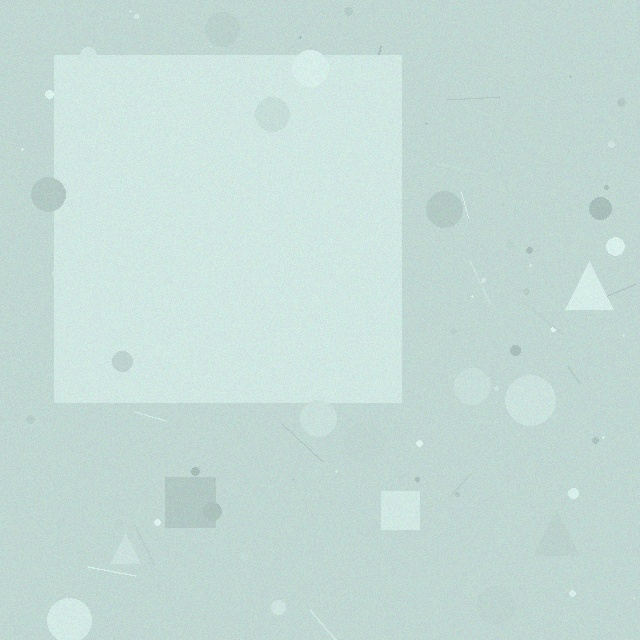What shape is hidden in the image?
A square is hidden in the image.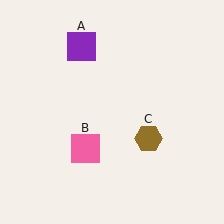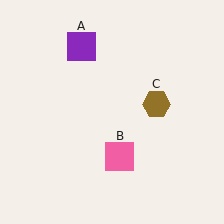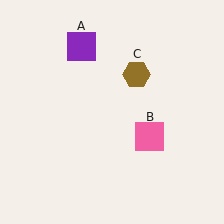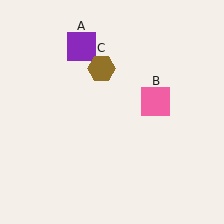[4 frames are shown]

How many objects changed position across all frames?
2 objects changed position: pink square (object B), brown hexagon (object C).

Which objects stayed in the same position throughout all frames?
Purple square (object A) remained stationary.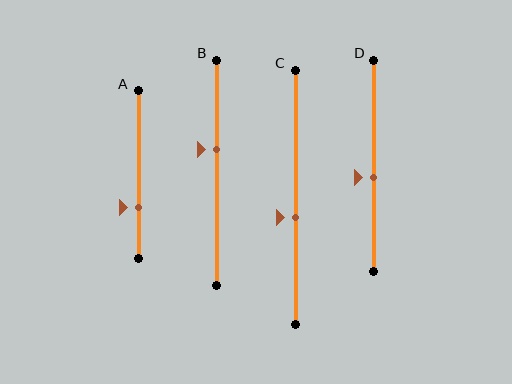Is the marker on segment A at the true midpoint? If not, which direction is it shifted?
No, the marker on segment A is shifted downward by about 20% of the segment length.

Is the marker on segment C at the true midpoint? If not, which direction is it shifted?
No, the marker on segment C is shifted downward by about 8% of the segment length.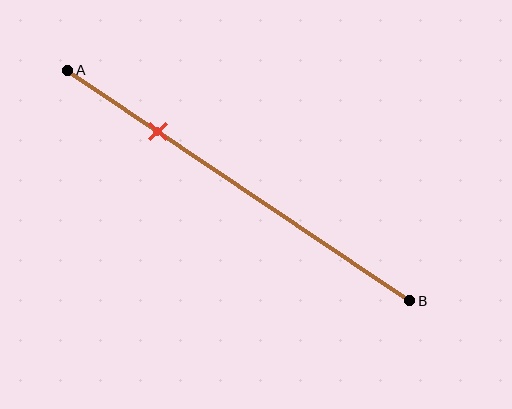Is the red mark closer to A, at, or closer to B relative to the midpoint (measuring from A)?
The red mark is closer to point A than the midpoint of segment AB.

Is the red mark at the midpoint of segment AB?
No, the mark is at about 25% from A, not at the 50% midpoint.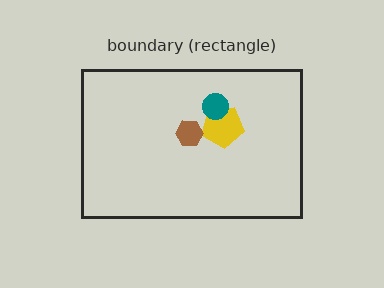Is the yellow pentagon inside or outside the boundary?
Inside.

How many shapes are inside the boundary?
3 inside, 0 outside.